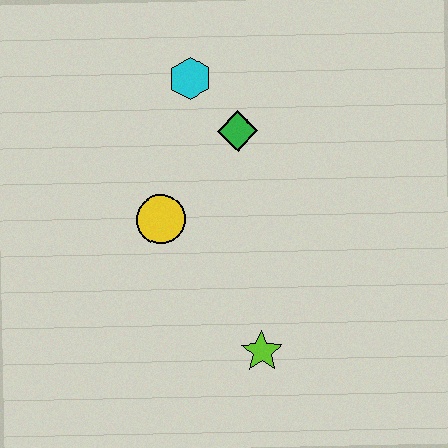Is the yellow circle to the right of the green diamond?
No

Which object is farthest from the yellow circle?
The lime star is farthest from the yellow circle.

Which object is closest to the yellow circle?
The green diamond is closest to the yellow circle.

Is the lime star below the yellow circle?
Yes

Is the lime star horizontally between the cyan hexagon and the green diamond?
No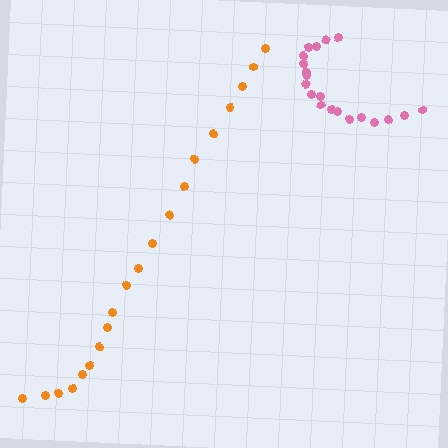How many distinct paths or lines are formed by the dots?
There are 2 distinct paths.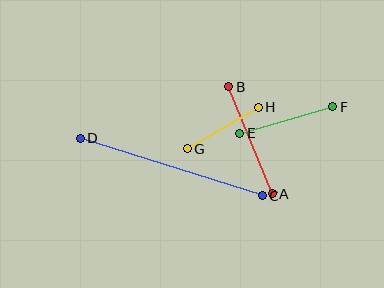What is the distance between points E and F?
The distance is approximately 97 pixels.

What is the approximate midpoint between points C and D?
The midpoint is at approximately (171, 167) pixels.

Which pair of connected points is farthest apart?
Points C and D are farthest apart.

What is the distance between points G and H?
The distance is approximately 82 pixels.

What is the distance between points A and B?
The distance is approximately 116 pixels.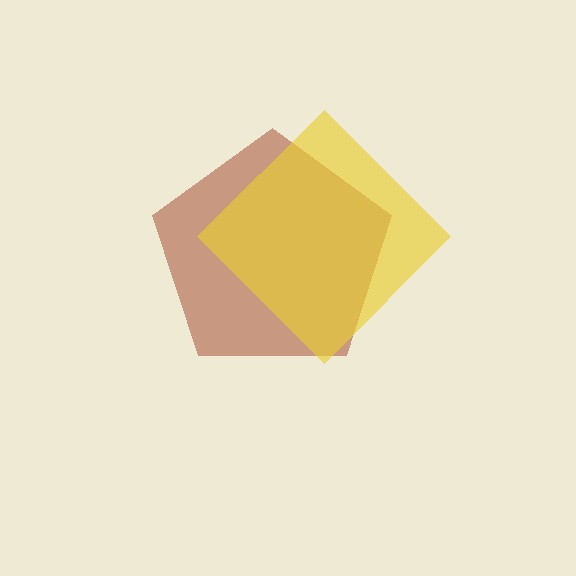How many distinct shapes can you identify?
There are 2 distinct shapes: a brown pentagon, a yellow diamond.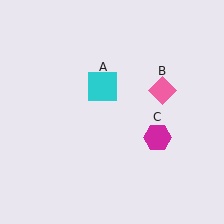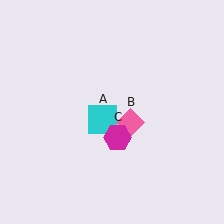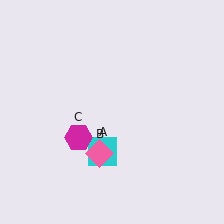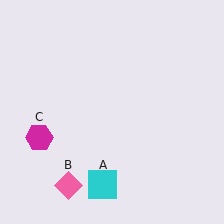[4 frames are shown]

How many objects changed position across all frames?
3 objects changed position: cyan square (object A), pink diamond (object B), magenta hexagon (object C).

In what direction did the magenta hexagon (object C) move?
The magenta hexagon (object C) moved left.